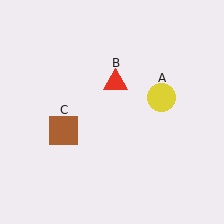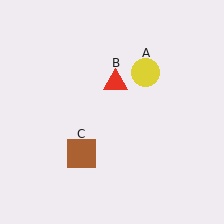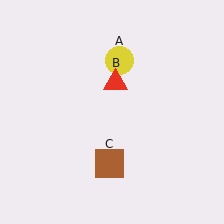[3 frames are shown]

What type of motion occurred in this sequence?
The yellow circle (object A), brown square (object C) rotated counterclockwise around the center of the scene.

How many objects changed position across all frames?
2 objects changed position: yellow circle (object A), brown square (object C).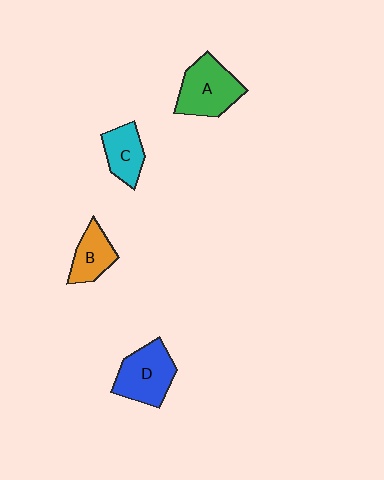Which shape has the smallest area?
Shape B (orange).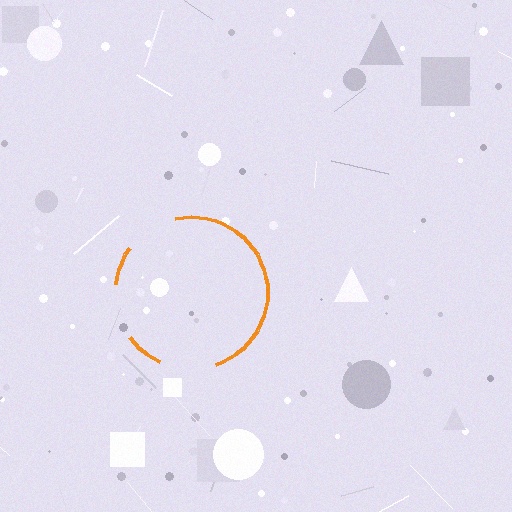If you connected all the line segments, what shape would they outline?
They would outline a circle.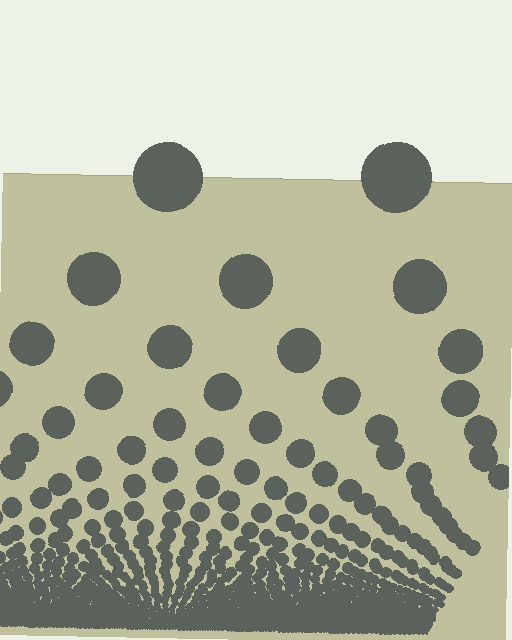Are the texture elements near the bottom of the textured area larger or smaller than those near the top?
Smaller. The gradient is inverted — elements near the bottom are smaller and denser.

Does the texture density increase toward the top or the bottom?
Density increases toward the bottom.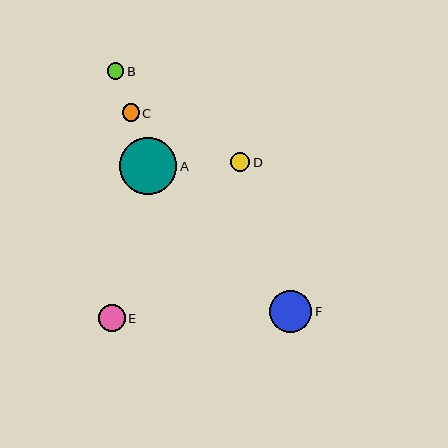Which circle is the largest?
Circle A is the largest with a size of approximately 57 pixels.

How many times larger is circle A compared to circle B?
Circle A is approximately 3.5 times the size of circle B.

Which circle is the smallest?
Circle B is the smallest with a size of approximately 16 pixels.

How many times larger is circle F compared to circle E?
Circle F is approximately 1.6 times the size of circle E.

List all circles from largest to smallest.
From largest to smallest: A, F, E, D, C, B.